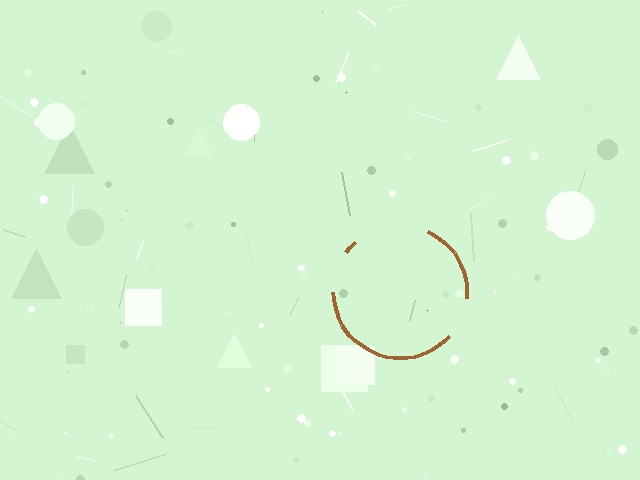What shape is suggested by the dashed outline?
The dashed outline suggests a circle.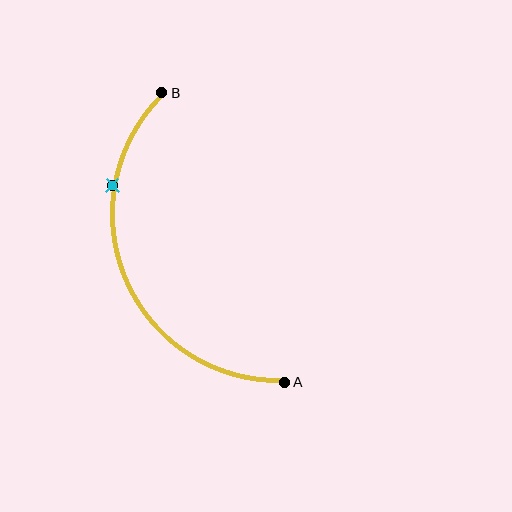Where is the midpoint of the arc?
The arc midpoint is the point on the curve farthest from the straight line joining A and B. It sits to the left of that line.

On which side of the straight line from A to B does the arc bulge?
The arc bulges to the left of the straight line connecting A and B.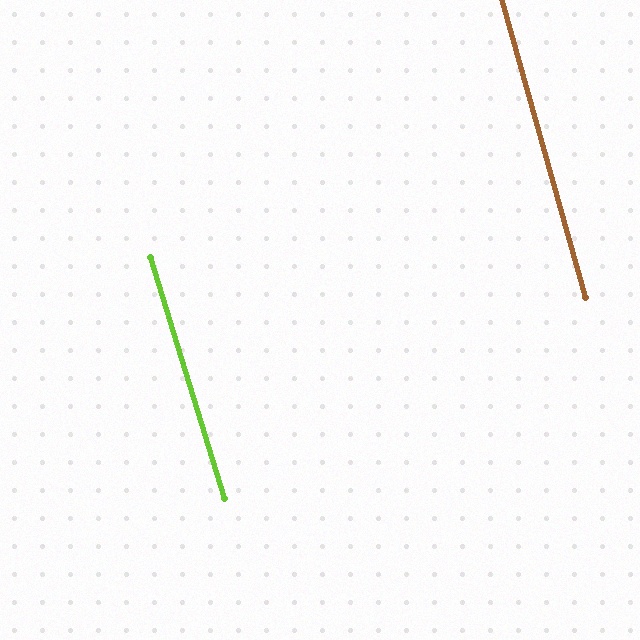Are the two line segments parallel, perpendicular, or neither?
Parallel — their directions differ by only 1.4°.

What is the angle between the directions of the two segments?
Approximately 1 degree.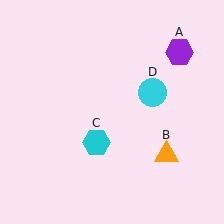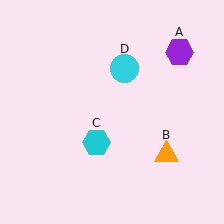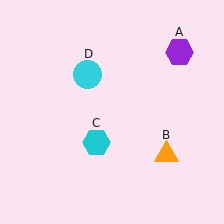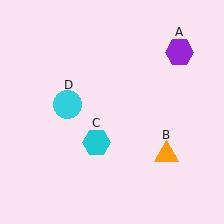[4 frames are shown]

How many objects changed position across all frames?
1 object changed position: cyan circle (object D).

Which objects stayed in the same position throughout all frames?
Purple hexagon (object A) and orange triangle (object B) and cyan hexagon (object C) remained stationary.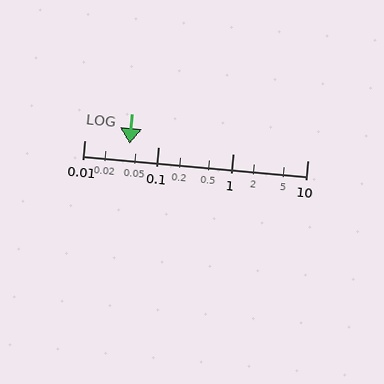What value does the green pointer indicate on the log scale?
The pointer indicates approximately 0.041.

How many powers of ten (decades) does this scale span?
The scale spans 3 decades, from 0.01 to 10.